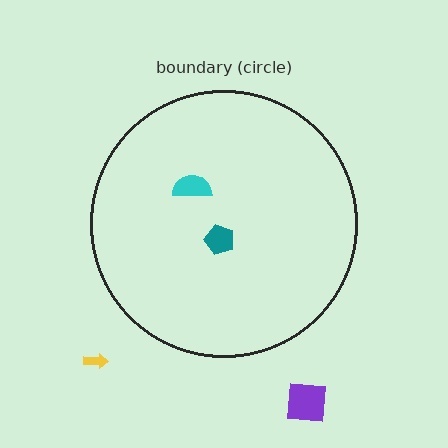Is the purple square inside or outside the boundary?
Outside.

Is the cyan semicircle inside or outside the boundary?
Inside.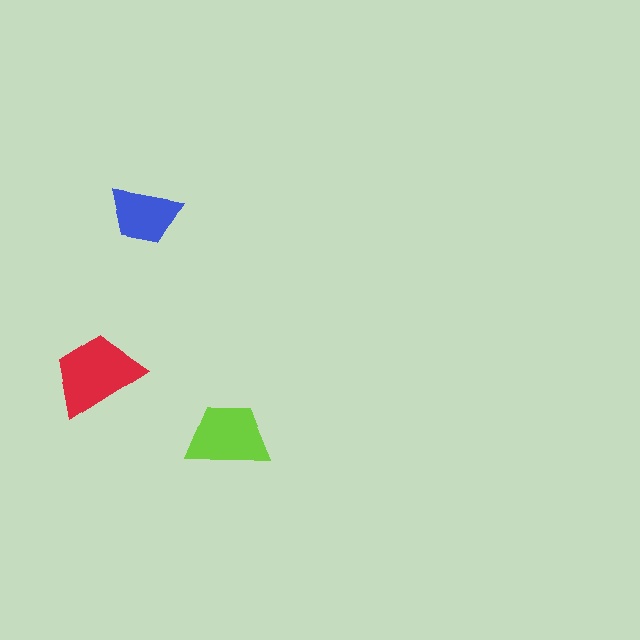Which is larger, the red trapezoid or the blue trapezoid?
The red one.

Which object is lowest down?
The lime trapezoid is bottommost.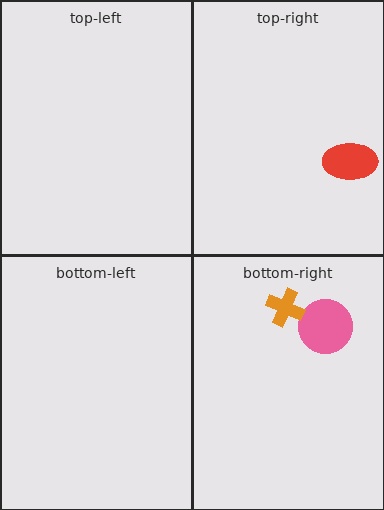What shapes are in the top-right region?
The red ellipse.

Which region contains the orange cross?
The bottom-right region.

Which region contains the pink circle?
The bottom-right region.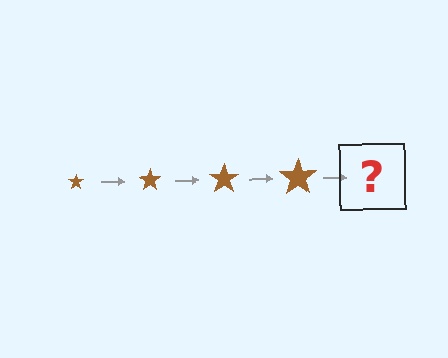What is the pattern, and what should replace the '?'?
The pattern is that the star gets progressively larger each step. The '?' should be a brown star, larger than the previous one.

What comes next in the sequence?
The next element should be a brown star, larger than the previous one.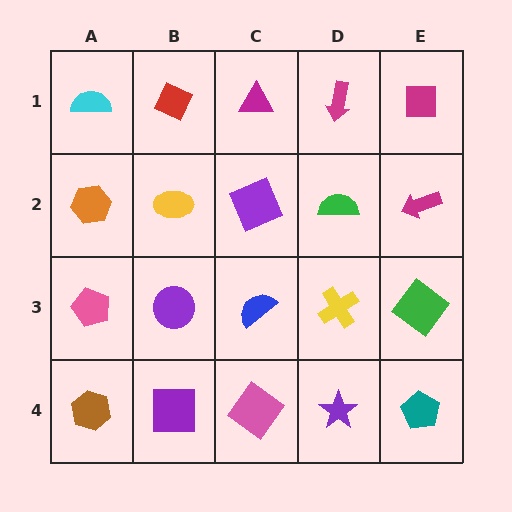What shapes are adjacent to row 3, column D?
A green semicircle (row 2, column D), a purple star (row 4, column D), a blue semicircle (row 3, column C), a green diamond (row 3, column E).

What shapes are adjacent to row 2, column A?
A cyan semicircle (row 1, column A), a pink pentagon (row 3, column A), a yellow ellipse (row 2, column B).